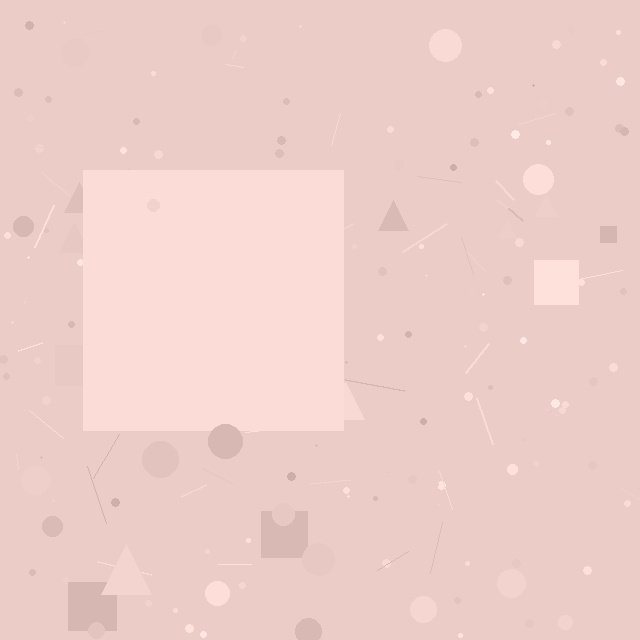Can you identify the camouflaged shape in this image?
The camouflaged shape is a square.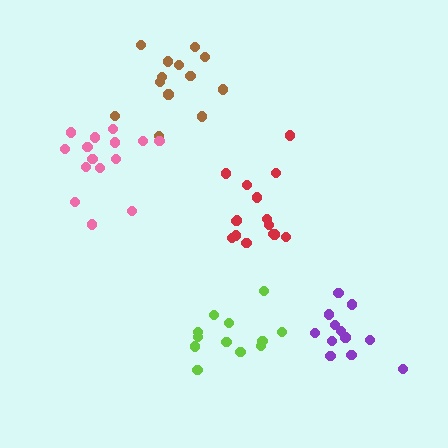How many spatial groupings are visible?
There are 5 spatial groupings.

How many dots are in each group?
Group 1: 12 dots, Group 2: 13 dots, Group 3: 15 dots, Group 4: 15 dots, Group 5: 12 dots (67 total).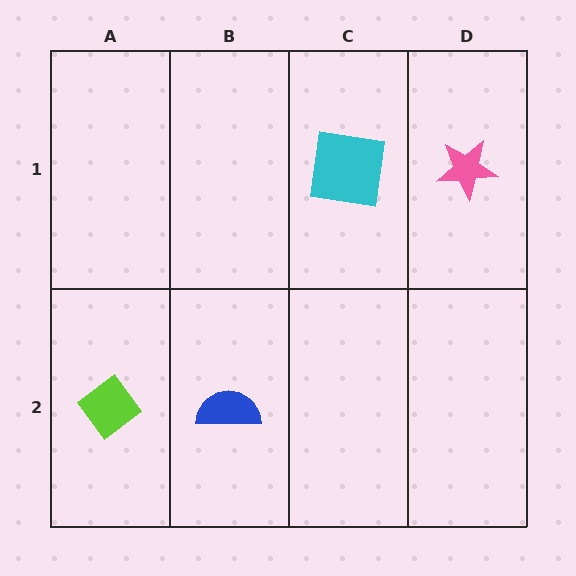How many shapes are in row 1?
2 shapes.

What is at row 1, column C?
A cyan square.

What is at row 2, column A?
A lime diamond.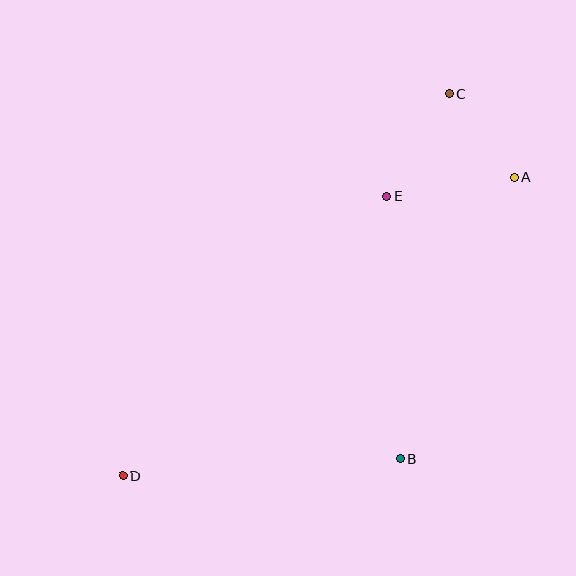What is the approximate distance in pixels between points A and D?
The distance between A and D is approximately 492 pixels.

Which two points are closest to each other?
Points A and C are closest to each other.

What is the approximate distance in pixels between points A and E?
The distance between A and E is approximately 129 pixels.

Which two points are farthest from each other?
Points C and D are farthest from each other.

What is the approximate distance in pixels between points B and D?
The distance between B and D is approximately 278 pixels.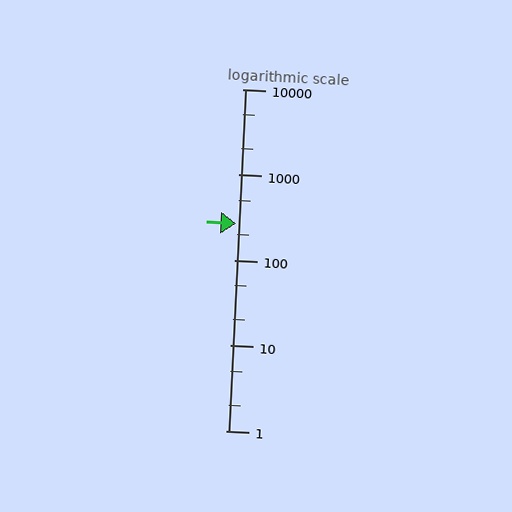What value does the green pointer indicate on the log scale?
The pointer indicates approximately 270.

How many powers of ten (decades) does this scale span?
The scale spans 4 decades, from 1 to 10000.